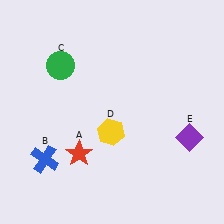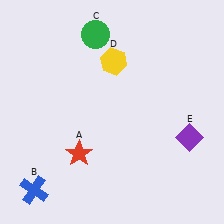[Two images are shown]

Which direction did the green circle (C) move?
The green circle (C) moved right.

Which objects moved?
The objects that moved are: the blue cross (B), the green circle (C), the yellow hexagon (D).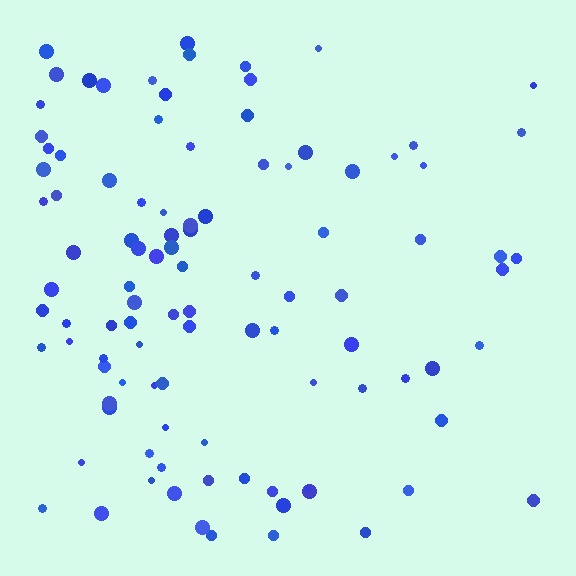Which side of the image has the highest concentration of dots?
The left.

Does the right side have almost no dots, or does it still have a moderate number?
Still a moderate number, just noticeably fewer than the left.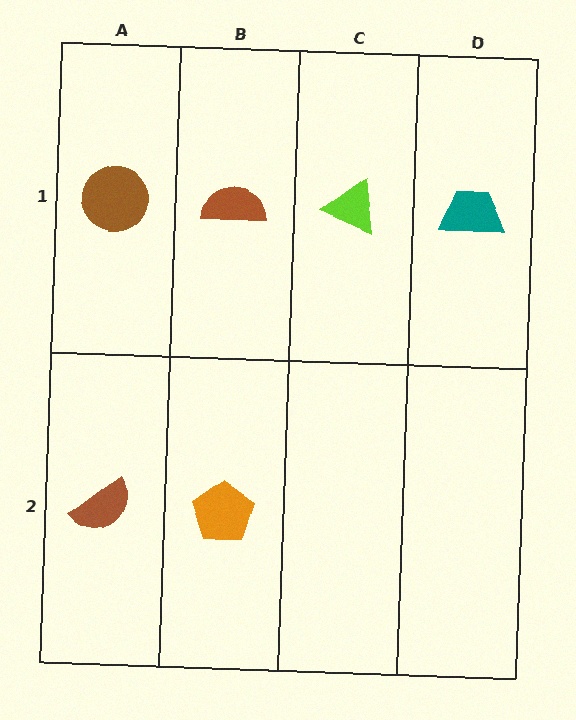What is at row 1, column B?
A brown semicircle.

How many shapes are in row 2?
2 shapes.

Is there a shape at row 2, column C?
No, that cell is empty.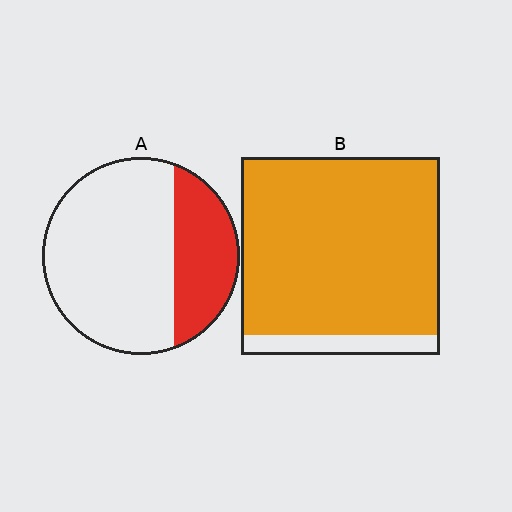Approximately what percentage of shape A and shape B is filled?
A is approximately 30% and B is approximately 90%.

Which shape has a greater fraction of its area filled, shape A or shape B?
Shape B.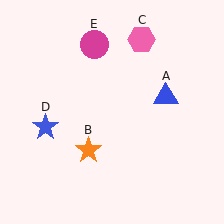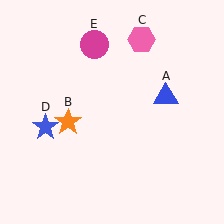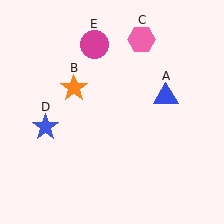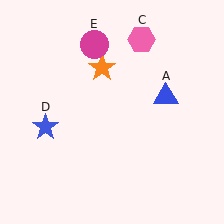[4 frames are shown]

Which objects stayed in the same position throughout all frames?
Blue triangle (object A) and pink hexagon (object C) and blue star (object D) and magenta circle (object E) remained stationary.